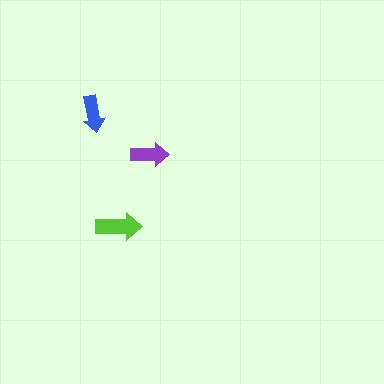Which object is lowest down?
The lime arrow is bottommost.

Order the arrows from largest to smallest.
the lime one, the purple one, the blue one.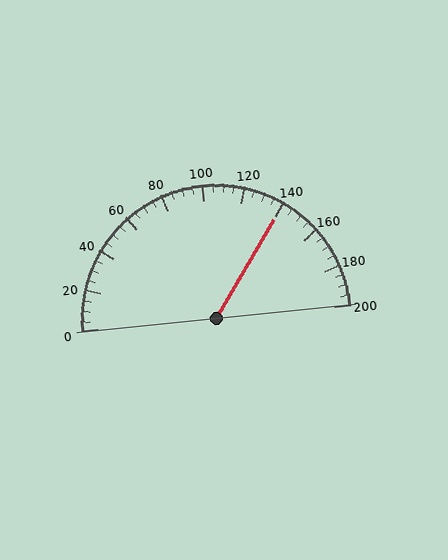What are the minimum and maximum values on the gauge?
The gauge ranges from 0 to 200.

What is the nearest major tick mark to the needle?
The nearest major tick mark is 140.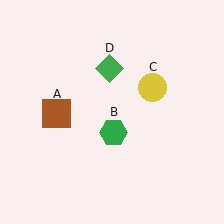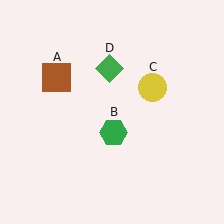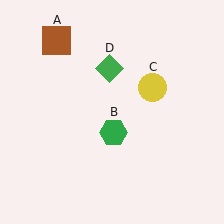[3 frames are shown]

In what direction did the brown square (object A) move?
The brown square (object A) moved up.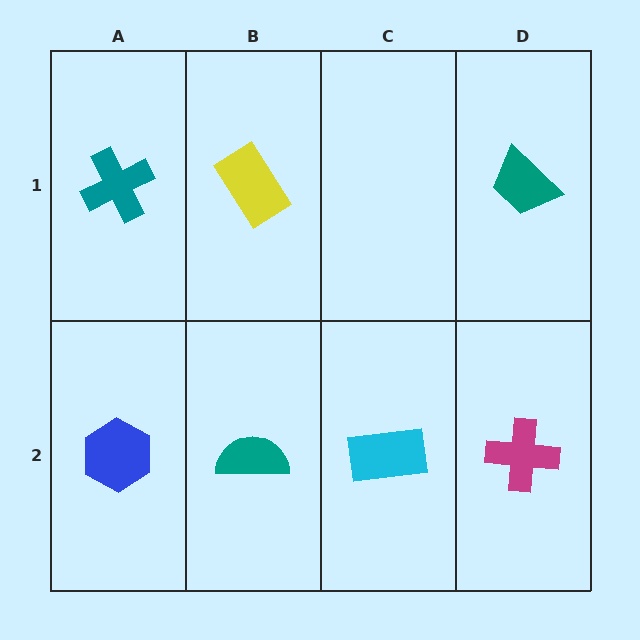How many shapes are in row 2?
4 shapes.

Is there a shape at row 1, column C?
No, that cell is empty.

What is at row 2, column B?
A teal semicircle.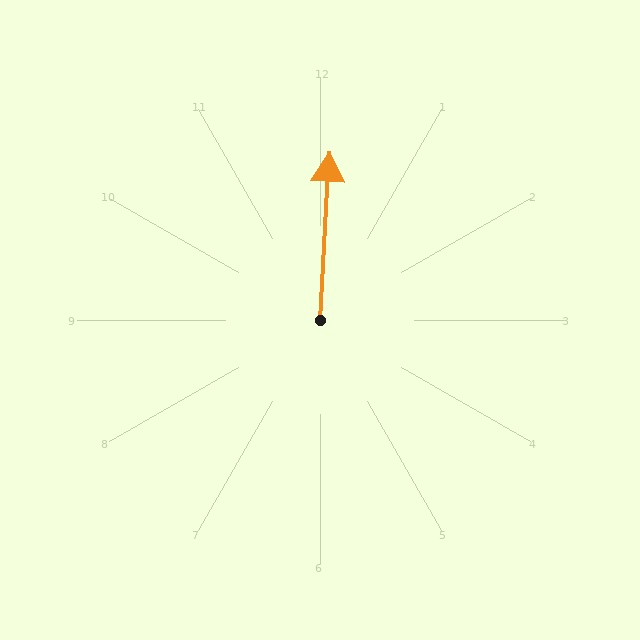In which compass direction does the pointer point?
North.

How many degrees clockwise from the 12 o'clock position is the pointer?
Approximately 3 degrees.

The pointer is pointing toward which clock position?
Roughly 12 o'clock.